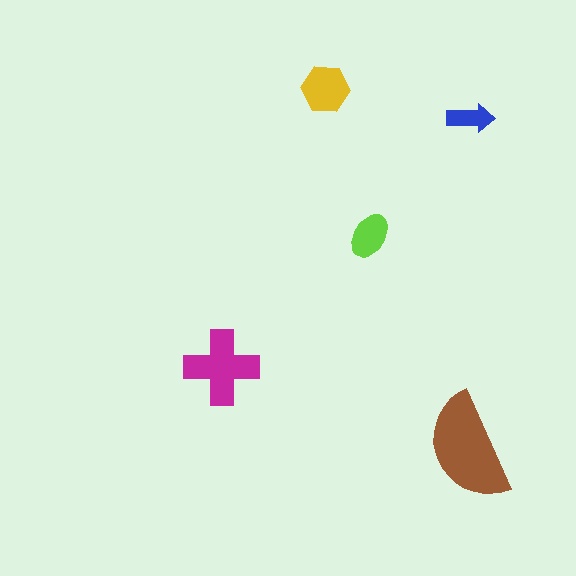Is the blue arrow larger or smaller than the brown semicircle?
Smaller.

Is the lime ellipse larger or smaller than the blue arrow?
Larger.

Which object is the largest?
The brown semicircle.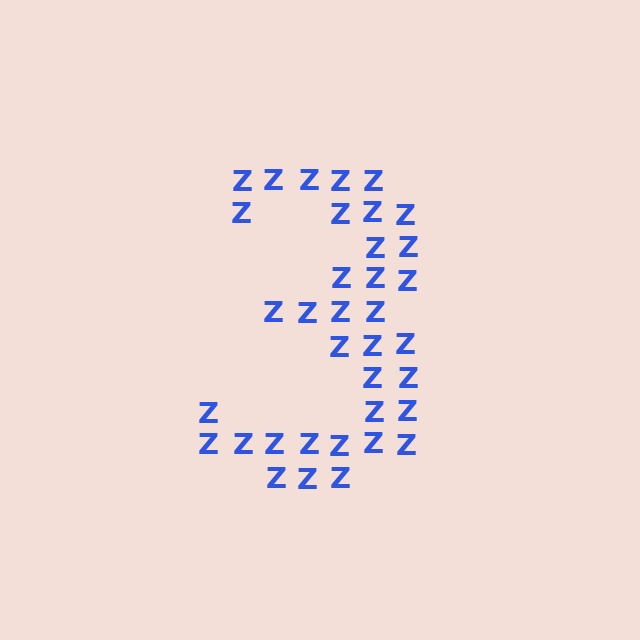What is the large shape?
The large shape is the digit 3.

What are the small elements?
The small elements are letter Z's.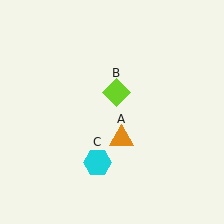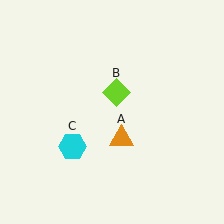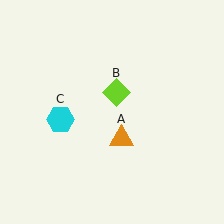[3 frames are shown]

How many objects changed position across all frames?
1 object changed position: cyan hexagon (object C).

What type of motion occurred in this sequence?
The cyan hexagon (object C) rotated clockwise around the center of the scene.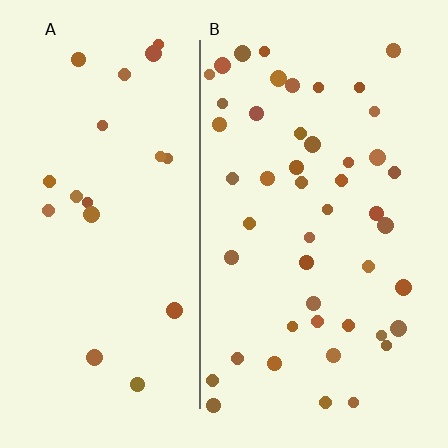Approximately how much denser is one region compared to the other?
Approximately 2.3× — region B over region A.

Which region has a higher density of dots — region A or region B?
B (the right).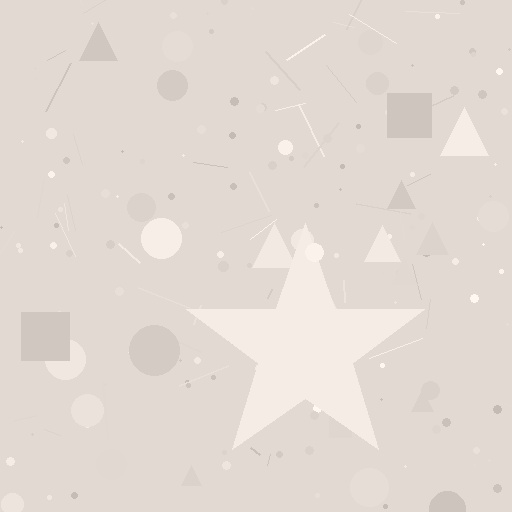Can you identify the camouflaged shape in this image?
The camouflaged shape is a star.